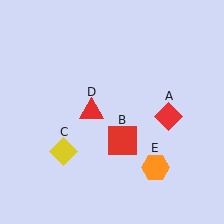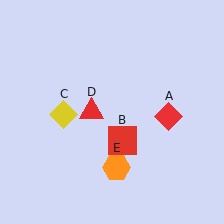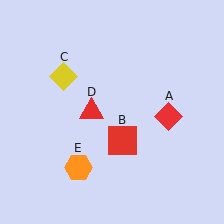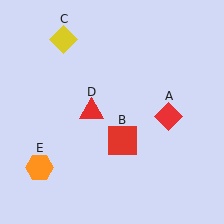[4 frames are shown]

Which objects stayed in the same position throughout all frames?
Red diamond (object A) and red square (object B) and red triangle (object D) remained stationary.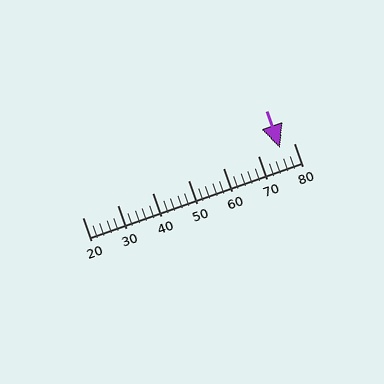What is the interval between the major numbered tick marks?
The major tick marks are spaced 10 units apart.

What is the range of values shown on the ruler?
The ruler shows values from 20 to 80.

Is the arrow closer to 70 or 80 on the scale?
The arrow is closer to 80.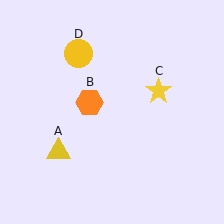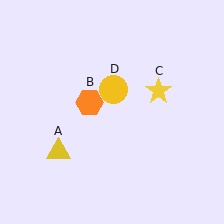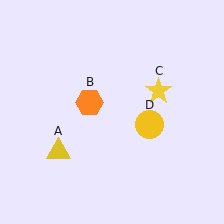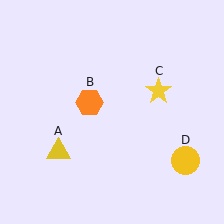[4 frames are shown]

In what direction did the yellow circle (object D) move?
The yellow circle (object D) moved down and to the right.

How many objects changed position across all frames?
1 object changed position: yellow circle (object D).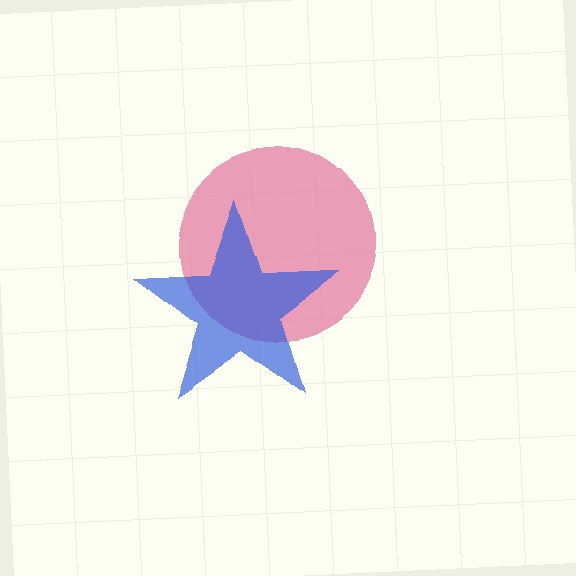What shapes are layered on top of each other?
The layered shapes are: a pink circle, a blue star.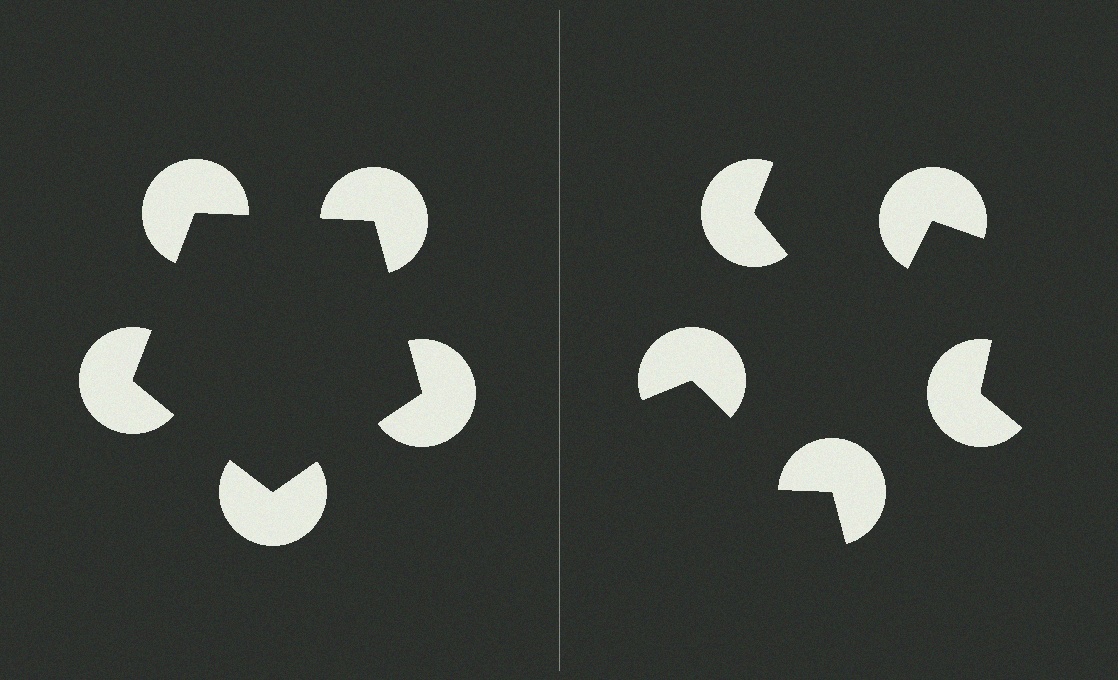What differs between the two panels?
The pac-man discs are positioned identically on both sides; only the wedge orientations differ. On the left they align to a pentagon; on the right they are misaligned.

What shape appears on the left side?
An illusory pentagon.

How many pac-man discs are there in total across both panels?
10 — 5 on each side.